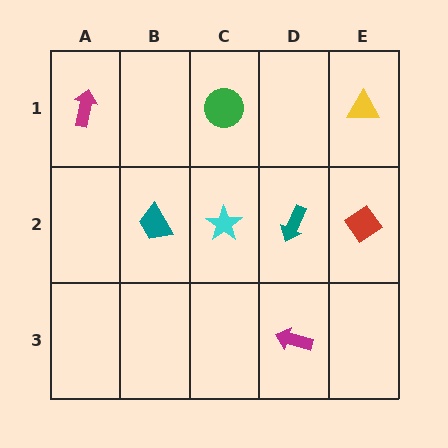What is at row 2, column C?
A cyan star.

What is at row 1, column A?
A magenta arrow.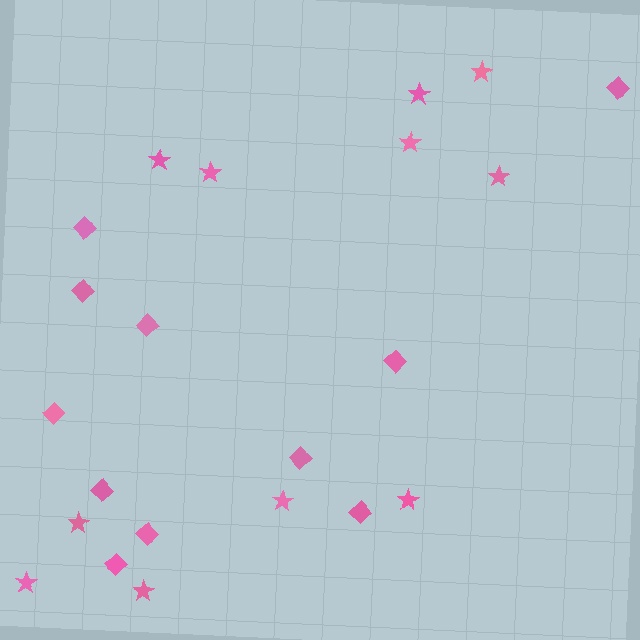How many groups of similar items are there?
There are 2 groups: one group of stars (11) and one group of diamonds (11).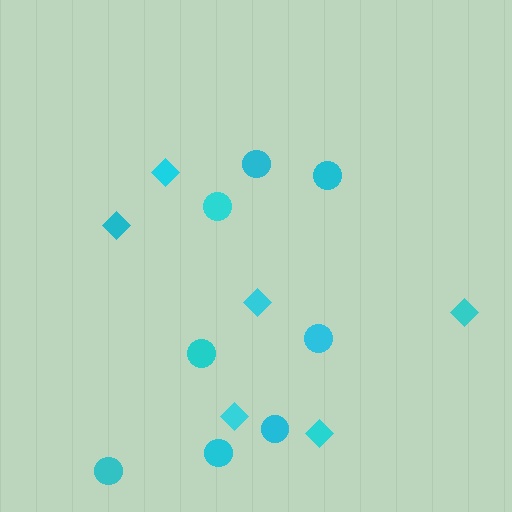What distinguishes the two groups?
There are 2 groups: one group of diamonds (6) and one group of circles (8).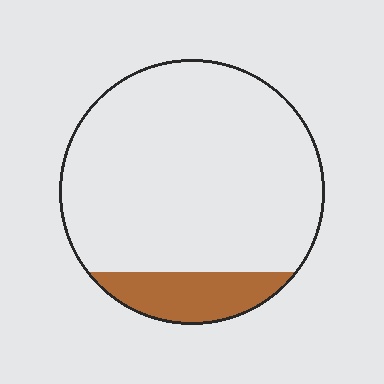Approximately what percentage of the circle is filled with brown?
Approximately 15%.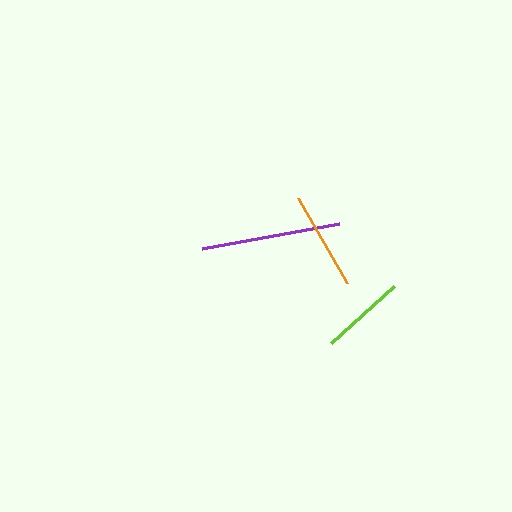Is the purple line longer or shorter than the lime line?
The purple line is longer than the lime line.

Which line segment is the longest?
The purple line is the longest at approximately 139 pixels.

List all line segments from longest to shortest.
From longest to shortest: purple, orange, lime.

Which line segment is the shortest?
The lime line is the shortest at approximately 85 pixels.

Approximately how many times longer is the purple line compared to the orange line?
The purple line is approximately 1.4 times the length of the orange line.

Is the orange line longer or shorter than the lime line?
The orange line is longer than the lime line.